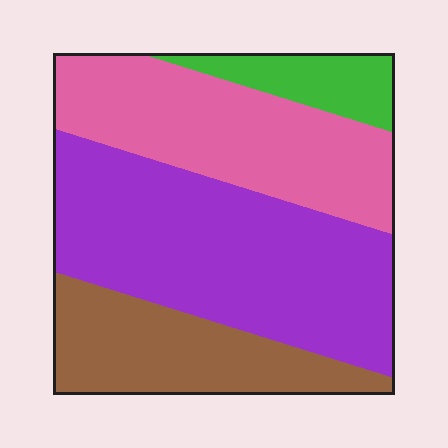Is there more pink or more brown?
Pink.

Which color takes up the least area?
Green, at roughly 10%.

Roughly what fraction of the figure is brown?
Brown takes up between a sixth and a third of the figure.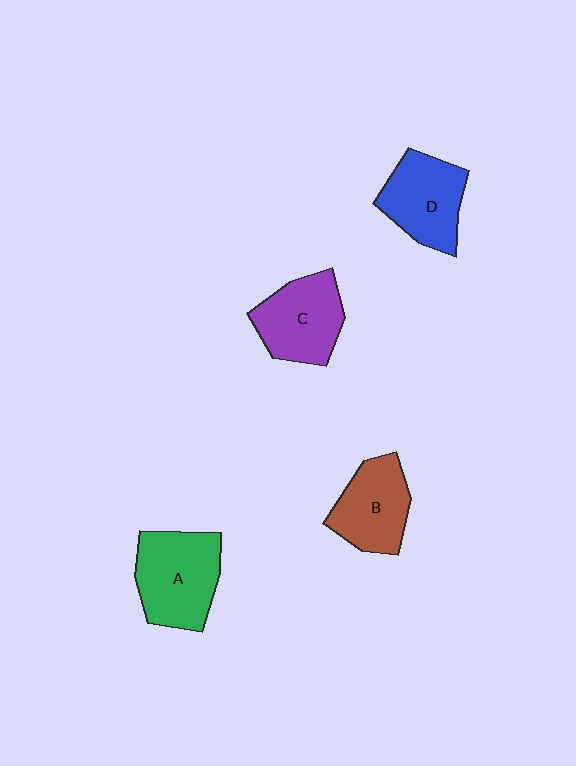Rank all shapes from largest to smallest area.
From largest to smallest: A (green), C (purple), D (blue), B (brown).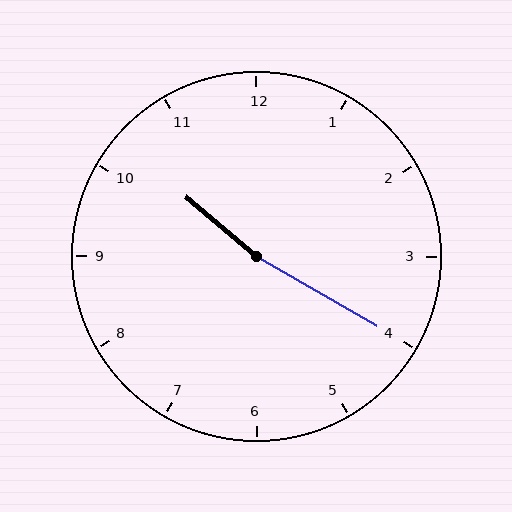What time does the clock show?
10:20.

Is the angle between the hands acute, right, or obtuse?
It is obtuse.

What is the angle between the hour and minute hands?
Approximately 170 degrees.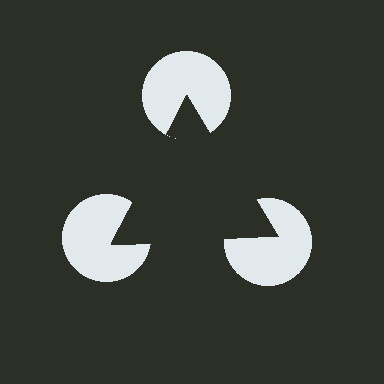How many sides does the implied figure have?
3 sides.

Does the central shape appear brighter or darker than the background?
It typically appears slightly darker than the background, even though no actual brightness change is drawn.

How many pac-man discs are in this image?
There are 3 — one at each vertex of the illusory triangle.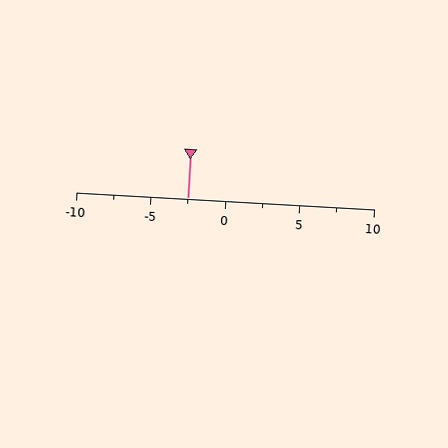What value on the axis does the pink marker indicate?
The marker indicates approximately -2.5.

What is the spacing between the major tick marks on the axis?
The major ticks are spaced 5 apart.